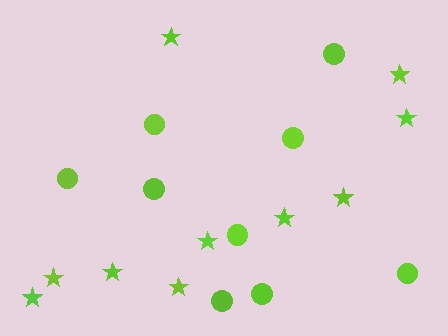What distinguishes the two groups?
There are 2 groups: one group of stars (10) and one group of circles (9).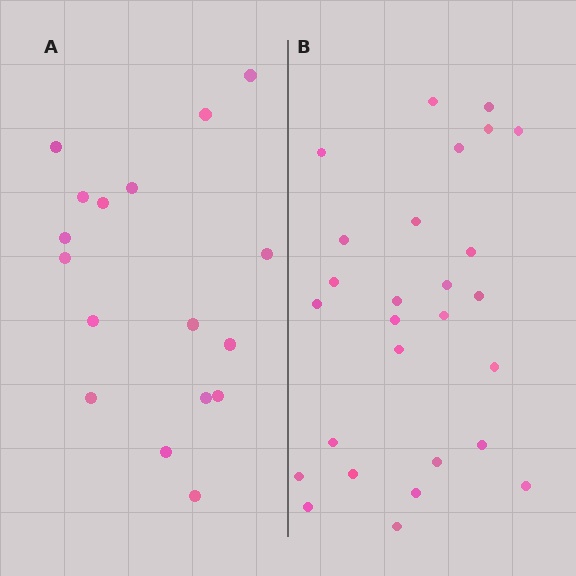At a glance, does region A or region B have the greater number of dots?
Region B (the right region) has more dots.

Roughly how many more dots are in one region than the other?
Region B has roughly 10 or so more dots than region A.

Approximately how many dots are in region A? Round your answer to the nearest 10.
About 20 dots. (The exact count is 17, which rounds to 20.)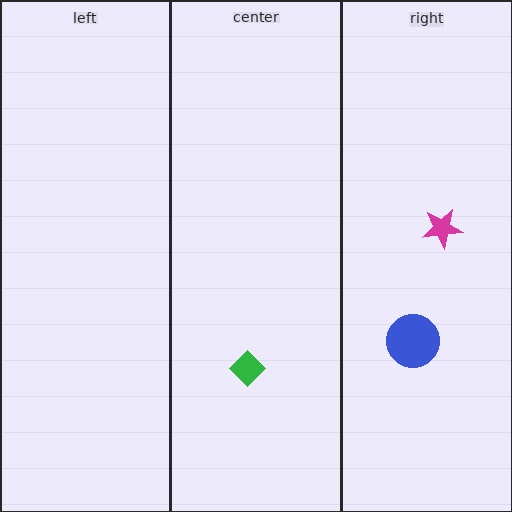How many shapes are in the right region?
2.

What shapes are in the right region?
The magenta star, the blue circle.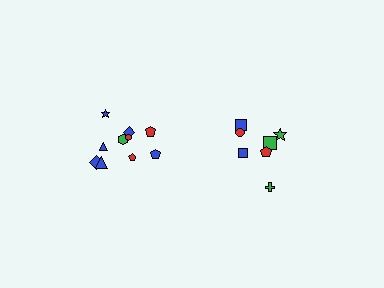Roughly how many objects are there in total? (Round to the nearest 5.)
Roughly 15 objects in total.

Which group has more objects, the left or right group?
The left group.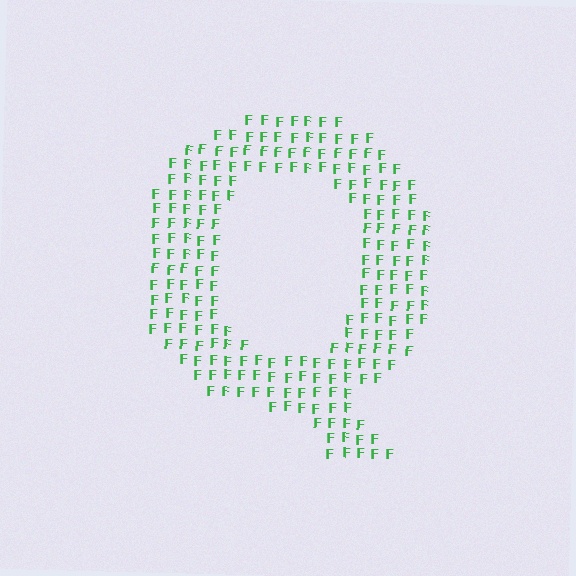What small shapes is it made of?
It is made of small letter F's.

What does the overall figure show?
The overall figure shows the letter Q.